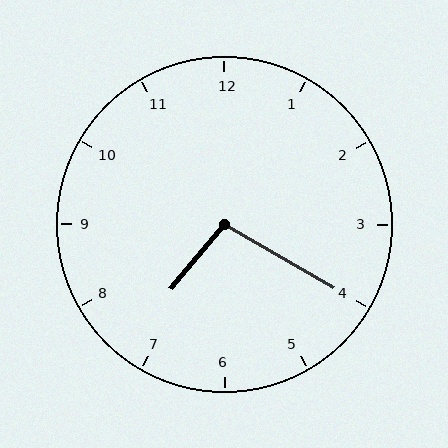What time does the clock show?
7:20.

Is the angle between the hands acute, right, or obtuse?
It is obtuse.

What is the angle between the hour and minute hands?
Approximately 100 degrees.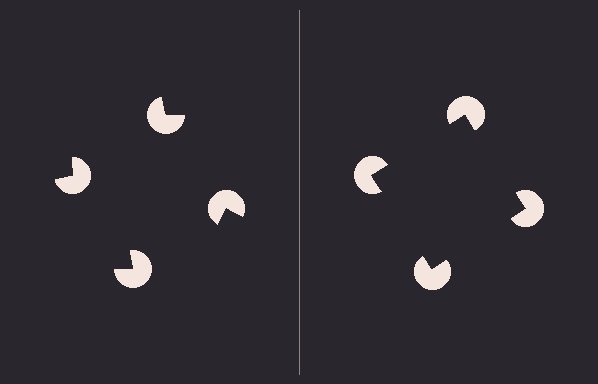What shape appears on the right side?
An illusory square.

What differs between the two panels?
The pac-man discs are positioned identically on both sides; only the wedge orientations differ. On the right they align to a square; on the left they are misaligned.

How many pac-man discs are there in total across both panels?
8 — 4 on each side.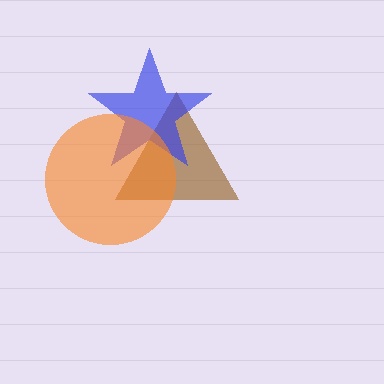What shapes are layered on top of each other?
The layered shapes are: a brown triangle, a blue star, an orange circle.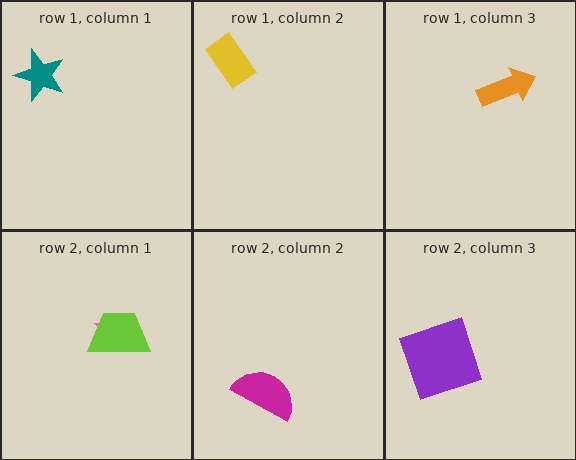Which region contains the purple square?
The row 2, column 3 region.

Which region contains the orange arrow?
The row 1, column 3 region.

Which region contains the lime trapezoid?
The row 2, column 1 region.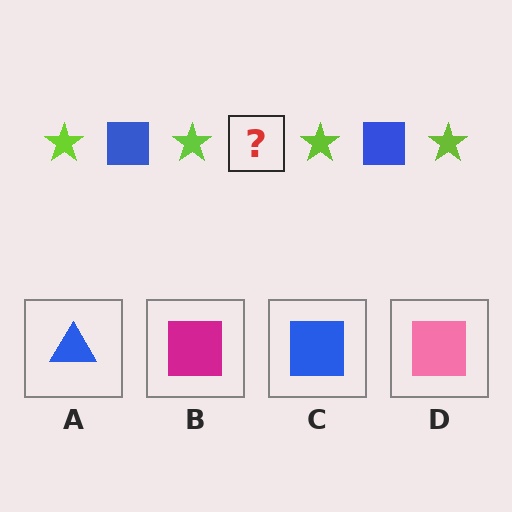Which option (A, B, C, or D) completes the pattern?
C.